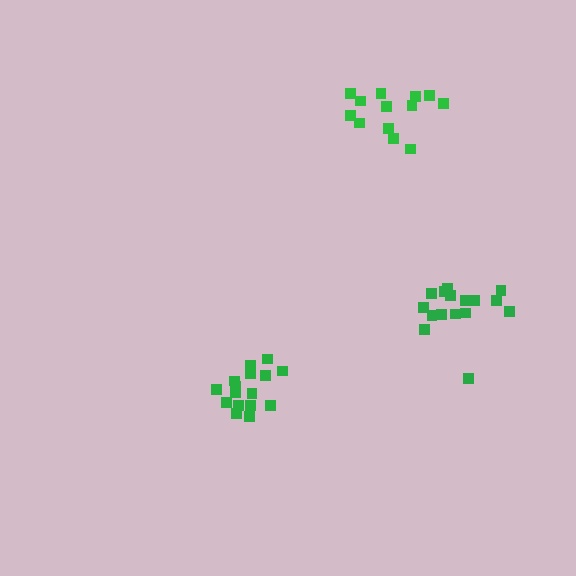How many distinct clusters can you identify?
There are 3 distinct clusters.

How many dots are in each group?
Group 1: 16 dots, Group 2: 13 dots, Group 3: 16 dots (45 total).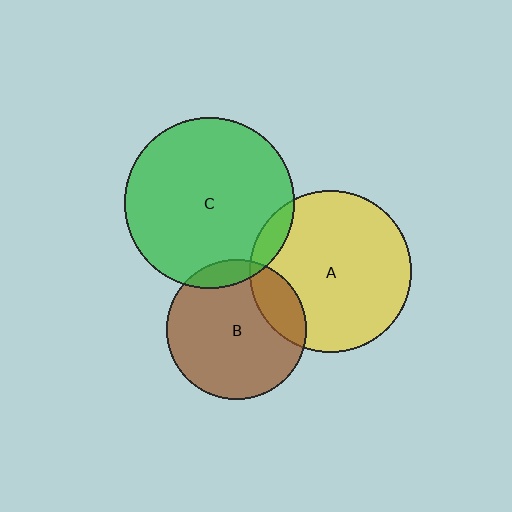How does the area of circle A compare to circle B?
Approximately 1.3 times.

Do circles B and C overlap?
Yes.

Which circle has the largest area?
Circle C (green).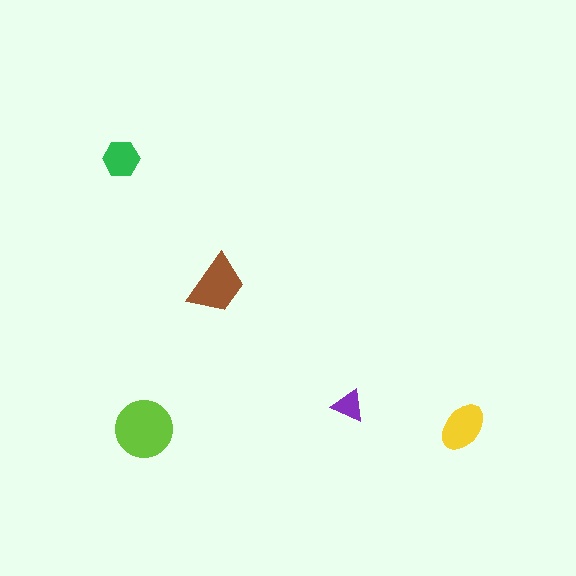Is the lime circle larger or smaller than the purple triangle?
Larger.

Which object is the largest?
The lime circle.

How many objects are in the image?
There are 5 objects in the image.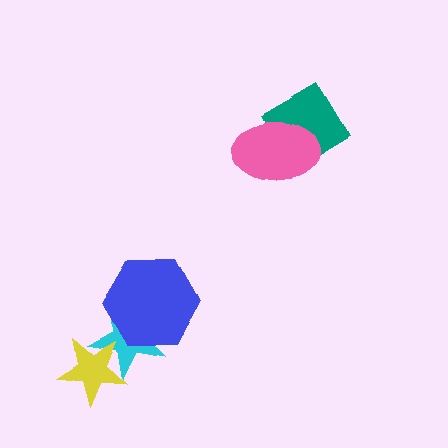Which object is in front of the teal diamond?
The pink ellipse is in front of the teal diamond.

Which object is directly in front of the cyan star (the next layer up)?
The blue hexagon is directly in front of the cyan star.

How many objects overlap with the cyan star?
2 objects overlap with the cyan star.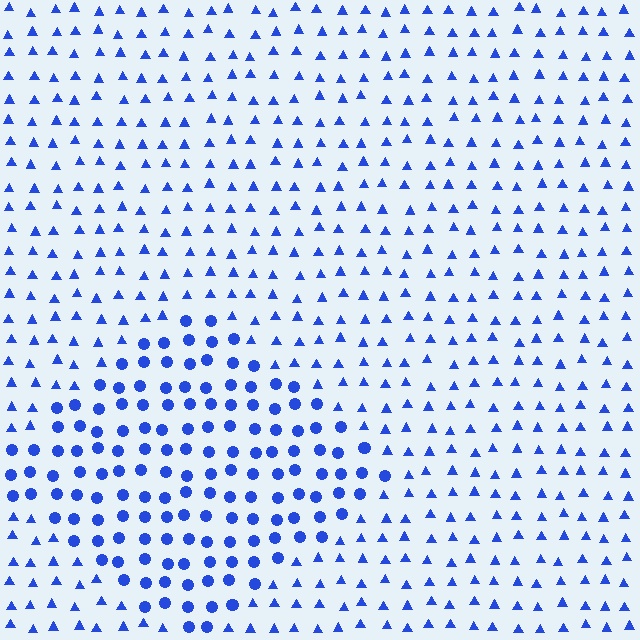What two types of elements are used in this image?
The image uses circles inside the diamond region and triangles outside it.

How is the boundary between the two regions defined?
The boundary is defined by a change in element shape: circles inside vs. triangles outside. All elements share the same color and spacing.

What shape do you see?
I see a diamond.